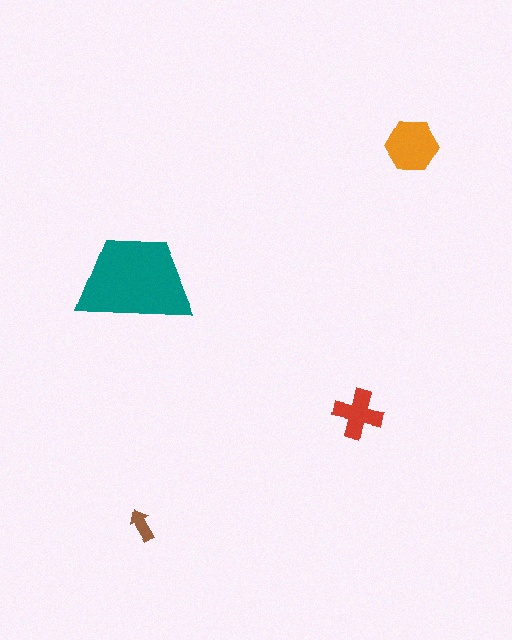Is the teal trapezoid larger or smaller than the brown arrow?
Larger.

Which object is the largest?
The teal trapezoid.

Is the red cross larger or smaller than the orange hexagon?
Smaller.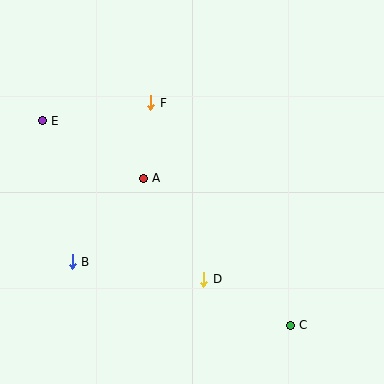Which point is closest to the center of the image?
Point A at (143, 178) is closest to the center.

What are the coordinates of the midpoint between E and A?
The midpoint between E and A is at (93, 150).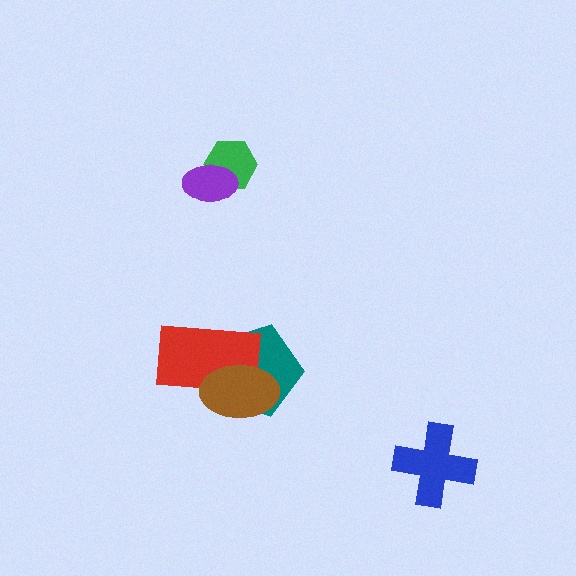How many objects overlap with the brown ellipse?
2 objects overlap with the brown ellipse.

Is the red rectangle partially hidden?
Yes, it is partially covered by another shape.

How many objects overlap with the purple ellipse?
1 object overlaps with the purple ellipse.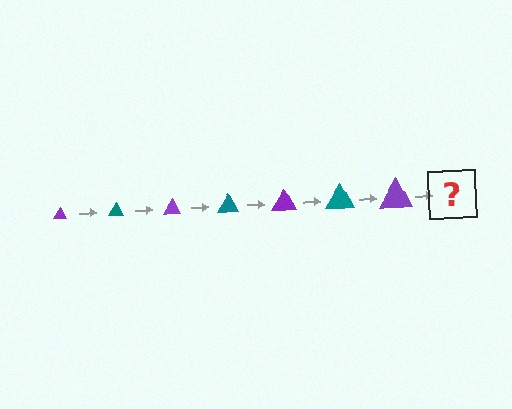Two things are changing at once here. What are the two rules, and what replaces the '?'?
The two rules are that the triangle grows larger each step and the color cycles through purple and teal. The '?' should be a teal triangle, larger than the previous one.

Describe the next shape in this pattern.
It should be a teal triangle, larger than the previous one.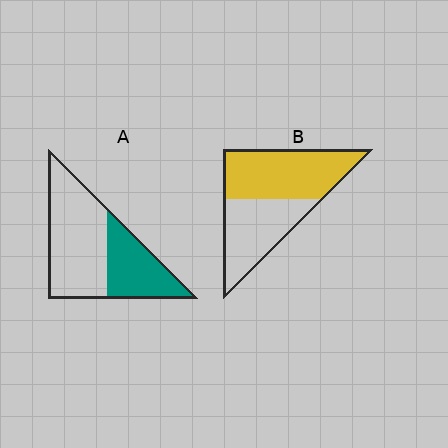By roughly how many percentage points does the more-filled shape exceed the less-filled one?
By roughly 20 percentage points (B over A).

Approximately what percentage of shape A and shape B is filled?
A is approximately 35% and B is approximately 55%.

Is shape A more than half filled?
No.